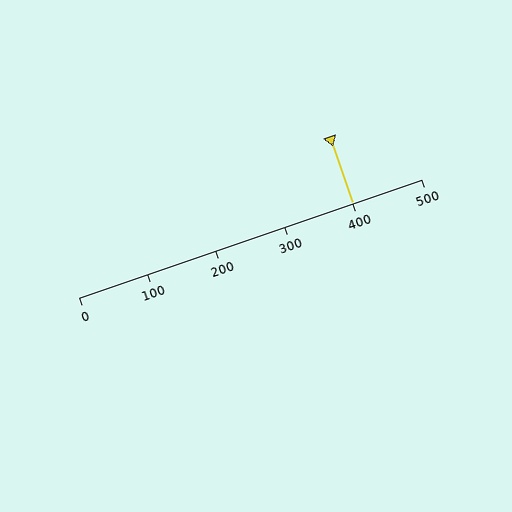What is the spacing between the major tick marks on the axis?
The major ticks are spaced 100 apart.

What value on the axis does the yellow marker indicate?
The marker indicates approximately 400.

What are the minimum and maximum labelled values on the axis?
The axis runs from 0 to 500.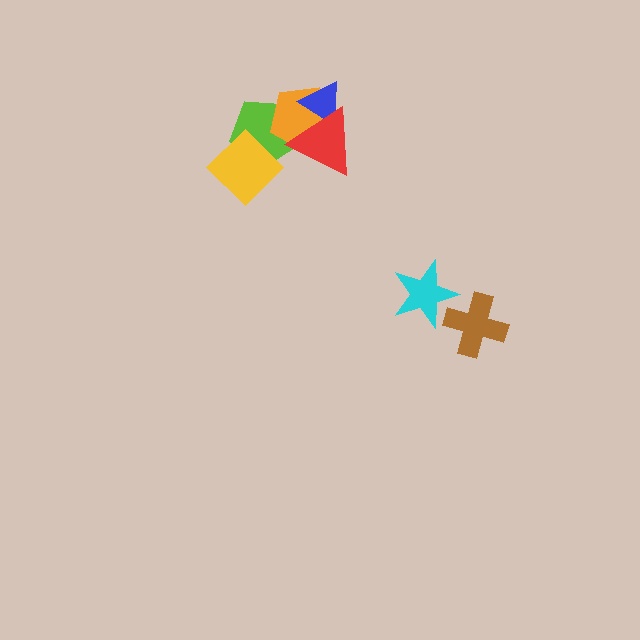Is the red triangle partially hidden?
No, no other shape covers it.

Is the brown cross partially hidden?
Yes, it is partially covered by another shape.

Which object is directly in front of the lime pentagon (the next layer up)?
The orange pentagon is directly in front of the lime pentagon.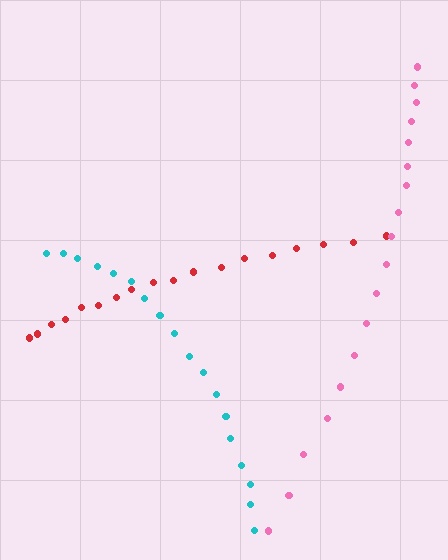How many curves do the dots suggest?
There are 3 distinct paths.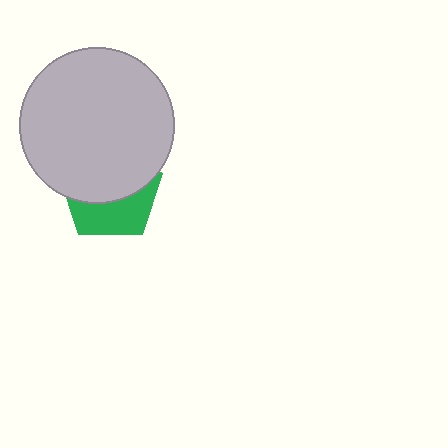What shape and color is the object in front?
The object in front is a light gray circle.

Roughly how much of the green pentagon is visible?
A small part of it is visible (roughly 41%).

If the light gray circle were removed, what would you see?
You would see the complete green pentagon.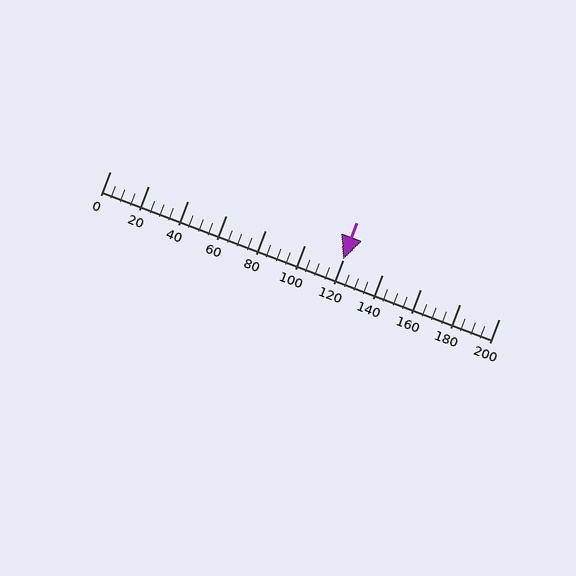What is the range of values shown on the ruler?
The ruler shows values from 0 to 200.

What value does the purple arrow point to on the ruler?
The purple arrow points to approximately 120.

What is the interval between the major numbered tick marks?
The major tick marks are spaced 20 units apart.